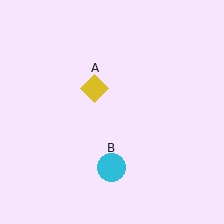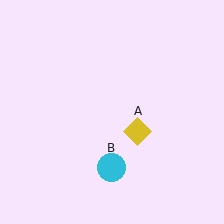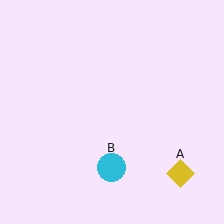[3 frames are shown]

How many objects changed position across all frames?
1 object changed position: yellow diamond (object A).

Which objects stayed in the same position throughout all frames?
Cyan circle (object B) remained stationary.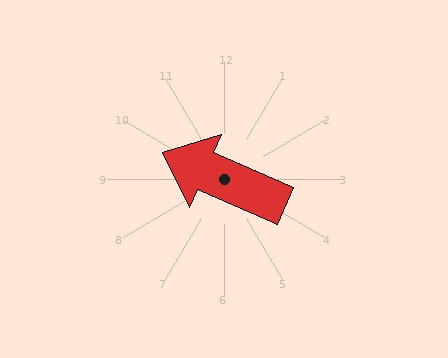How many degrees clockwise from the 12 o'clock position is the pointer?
Approximately 293 degrees.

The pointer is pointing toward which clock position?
Roughly 10 o'clock.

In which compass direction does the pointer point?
Northwest.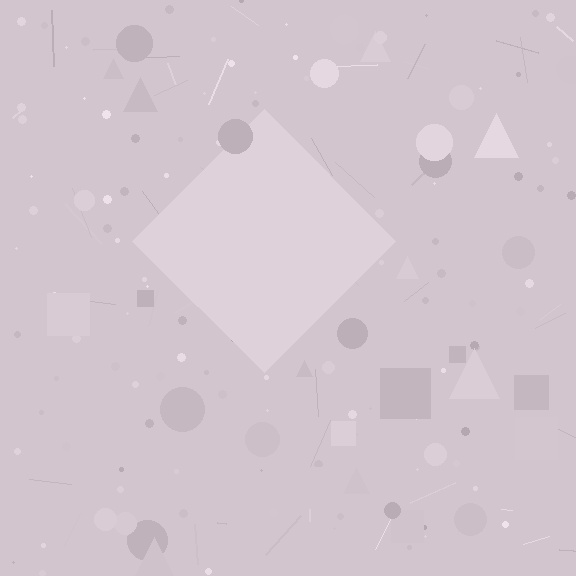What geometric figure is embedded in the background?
A diamond is embedded in the background.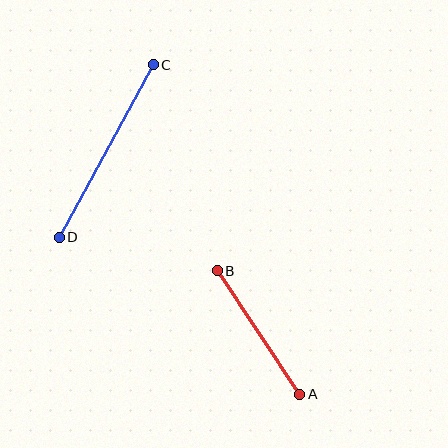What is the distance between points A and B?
The distance is approximately 148 pixels.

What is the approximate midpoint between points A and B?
The midpoint is at approximately (258, 333) pixels.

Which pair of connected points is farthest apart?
Points C and D are farthest apart.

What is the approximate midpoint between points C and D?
The midpoint is at approximately (106, 151) pixels.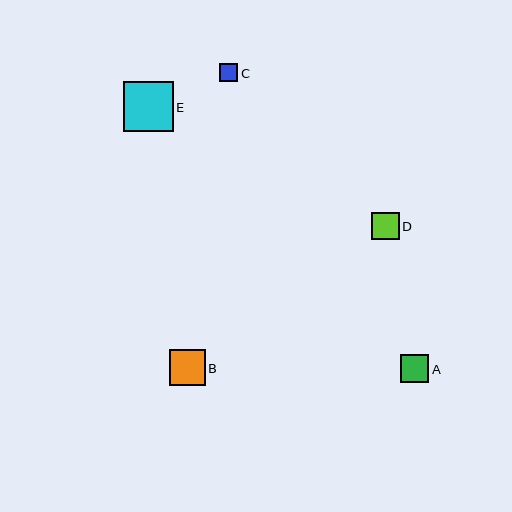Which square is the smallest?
Square C is the smallest with a size of approximately 19 pixels.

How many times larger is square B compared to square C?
Square B is approximately 1.9 times the size of square C.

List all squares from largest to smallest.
From largest to smallest: E, B, A, D, C.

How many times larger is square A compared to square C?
Square A is approximately 1.5 times the size of square C.